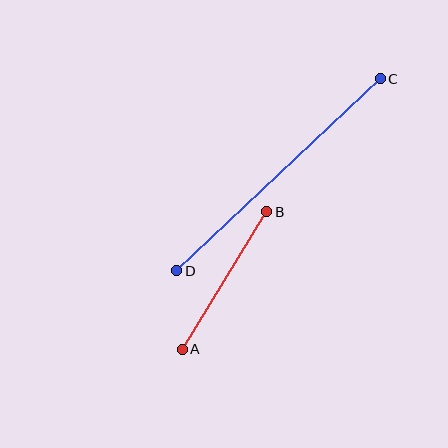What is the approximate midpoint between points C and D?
The midpoint is at approximately (278, 175) pixels.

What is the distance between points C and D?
The distance is approximately 279 pixels.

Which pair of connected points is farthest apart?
Points C and D are farthest apart.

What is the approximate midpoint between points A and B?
The midpoint is at approximately (225, 281) pixels.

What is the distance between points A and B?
The distance is approximately 161 pixels.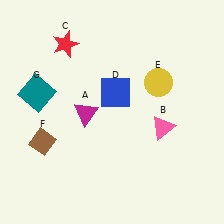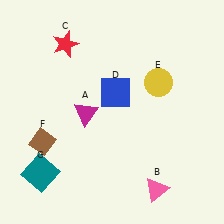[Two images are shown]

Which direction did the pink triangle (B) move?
The pink triangle (B) moved down.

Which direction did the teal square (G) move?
The teal square (G) moved down.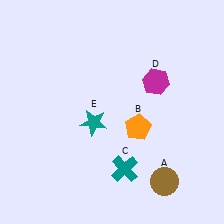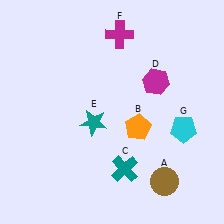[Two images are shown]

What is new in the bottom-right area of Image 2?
A cyan pentagon (G) was added in the bottom-right area of Image 2.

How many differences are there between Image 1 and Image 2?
There are 2 differences between the two images.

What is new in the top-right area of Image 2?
A magenta cross (F) was added in the top-right area of Image 2.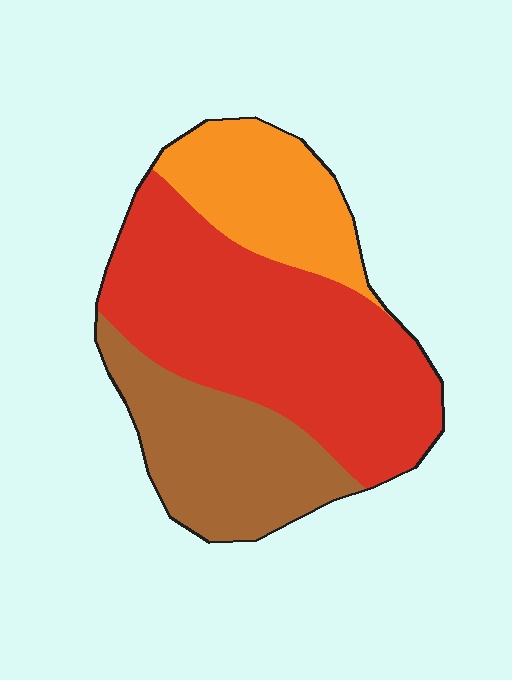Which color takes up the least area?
Orange, at roughly 20%.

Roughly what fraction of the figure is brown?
Brown covers around 25% of the figure.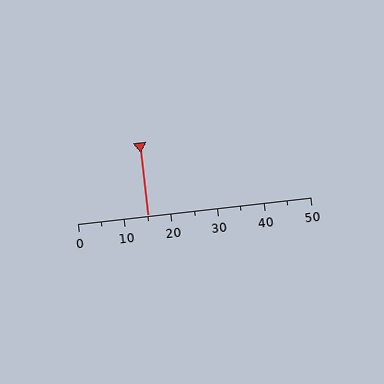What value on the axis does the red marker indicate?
The marker indicates approximately 15.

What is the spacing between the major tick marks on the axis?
The major ticks are spaced 10 apart.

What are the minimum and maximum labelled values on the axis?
The axis runs from 0 to 50.